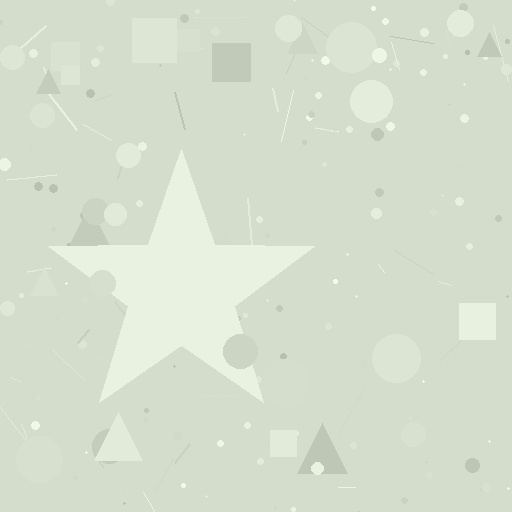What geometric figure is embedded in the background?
A star is embedded in the background.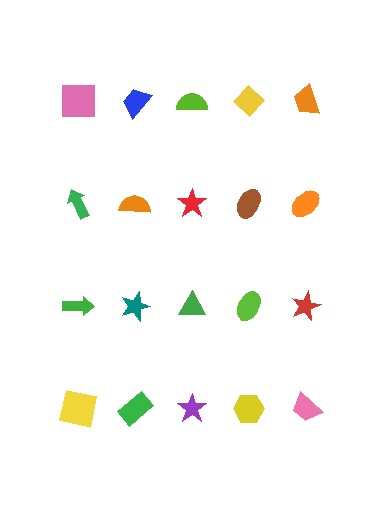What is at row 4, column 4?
A yellow hexagon.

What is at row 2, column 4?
A brown ellipse.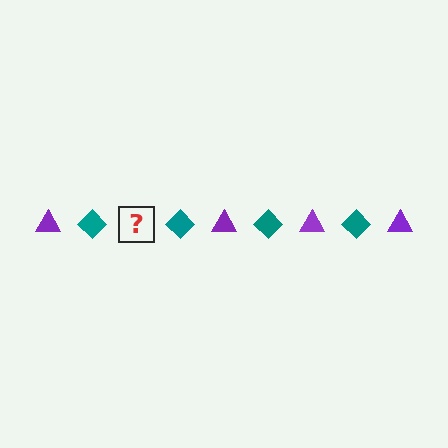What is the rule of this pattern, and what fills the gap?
The rule is that the pattern alternates between purple triangle and teal diamond. The gap should be filled with a purple triangle.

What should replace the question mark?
The question mark should be replaced with a purple triangle.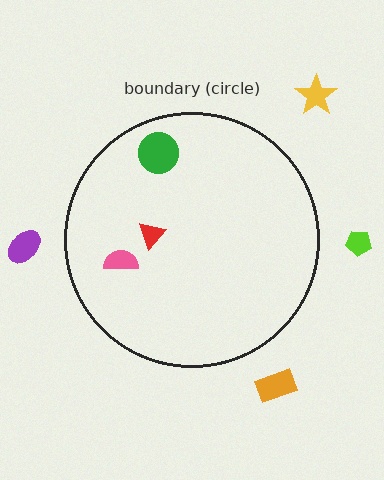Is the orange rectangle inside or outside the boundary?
Outside.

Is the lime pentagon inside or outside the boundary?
Outside.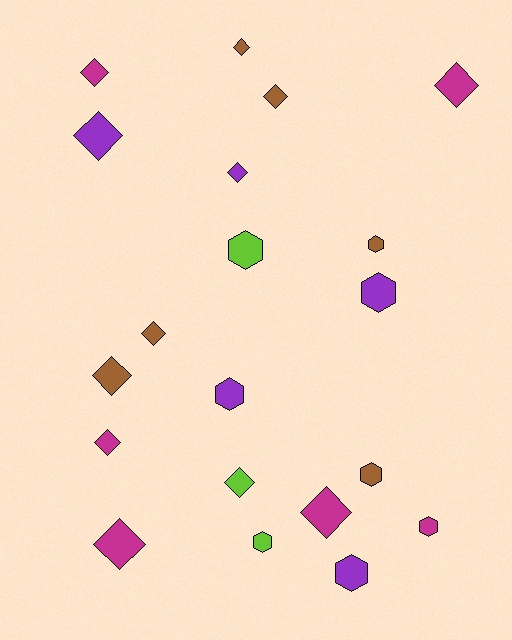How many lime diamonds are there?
There is 1 lime diamond.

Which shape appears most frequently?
Diamond, with 12 objects.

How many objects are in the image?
There are 20 objects.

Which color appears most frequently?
Magenta, with 6 objects.